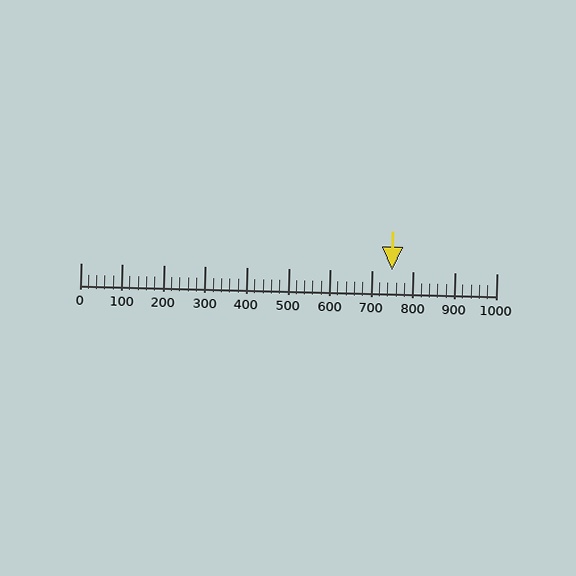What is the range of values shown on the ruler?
The ruler shows values from 0 to 1000.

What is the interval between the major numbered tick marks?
The major tick marks are spaced 100 units apart.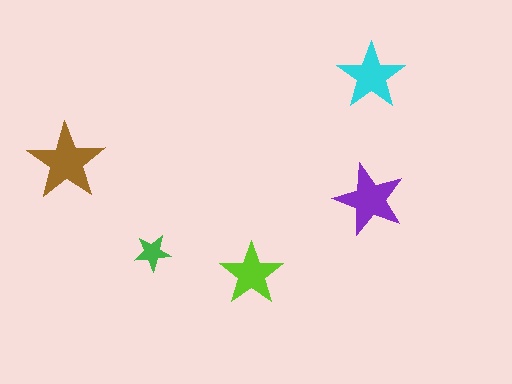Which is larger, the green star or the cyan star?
The cyan one.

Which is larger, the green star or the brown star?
The brown one.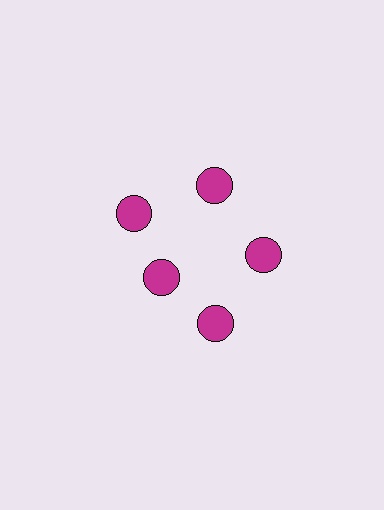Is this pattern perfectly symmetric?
No. The 5 magenta circles are arranged in a ring, but one element near the 8 o'clock position is pulled inward toward the center, breaking the 5-fold rotational symmetry.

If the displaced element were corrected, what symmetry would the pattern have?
It would have 5-fold rotational symmetry — the pattern would map onto itself every 72 degrees.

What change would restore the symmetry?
The symmetry would be restored by moving it outward, back onto the ring so that all 5 circles sit at equal angles and equal distance from the center.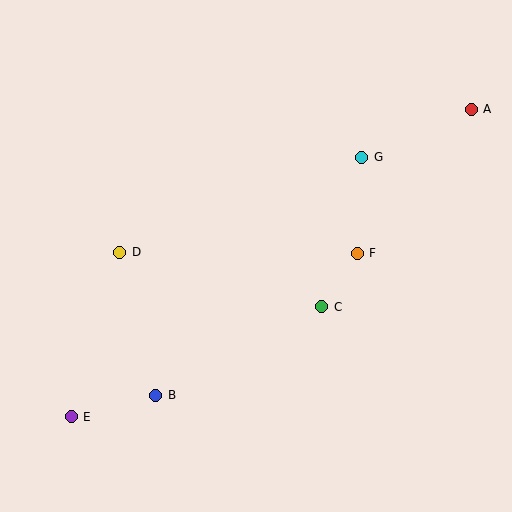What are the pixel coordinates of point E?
Point E is at (71, 417).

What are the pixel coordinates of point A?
Point A is at (471, 109).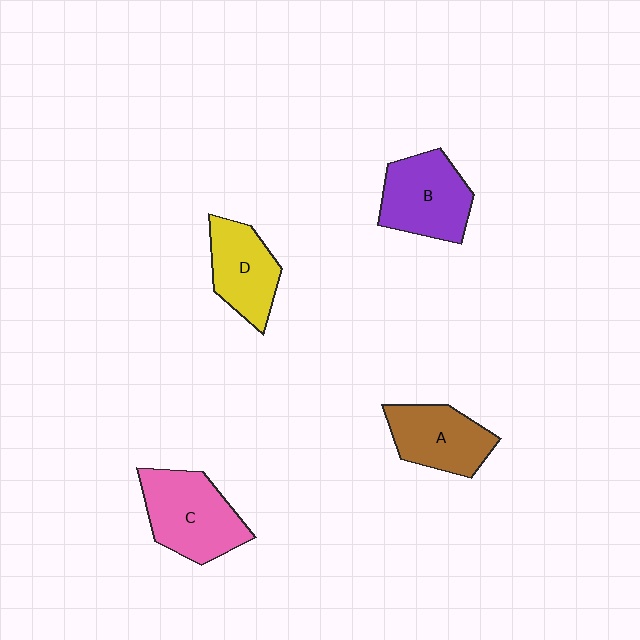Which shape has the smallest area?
Shape D (yellow).